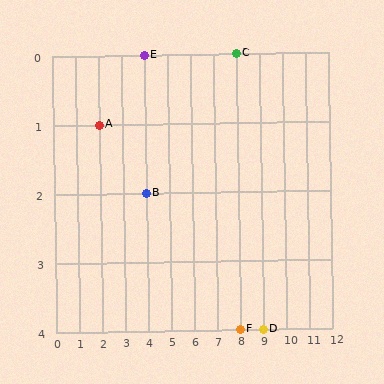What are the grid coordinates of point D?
Point D is at grid coordinates (9, 4).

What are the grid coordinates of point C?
Point C is at grid coordinates (8, 0).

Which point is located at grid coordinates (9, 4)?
Point D is at (9, 4).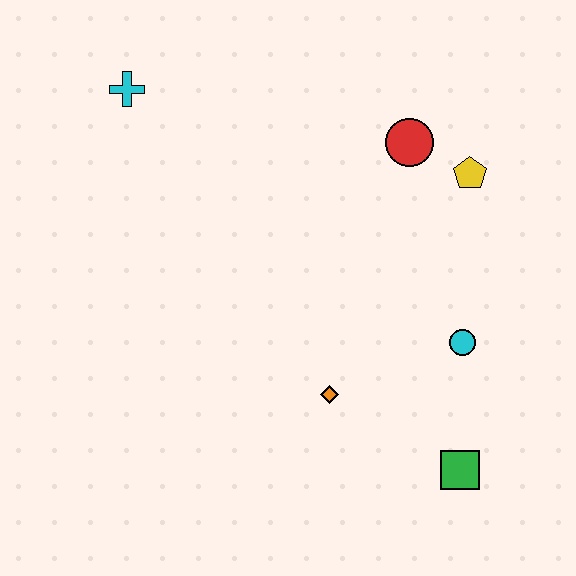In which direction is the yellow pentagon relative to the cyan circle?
The yellow pentagon is above the cyan circle.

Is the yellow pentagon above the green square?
Yes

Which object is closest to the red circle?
The yellow pentagon is closest to the red circle.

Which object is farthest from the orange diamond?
The cyan cross is farthest from the orange diamond.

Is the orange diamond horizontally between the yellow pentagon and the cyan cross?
Yes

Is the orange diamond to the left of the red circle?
Yes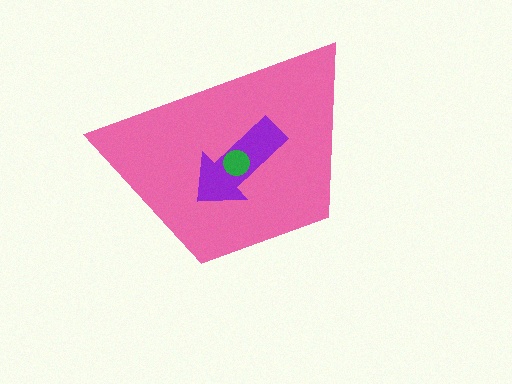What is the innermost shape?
The green circle.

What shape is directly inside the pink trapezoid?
The purple arrow.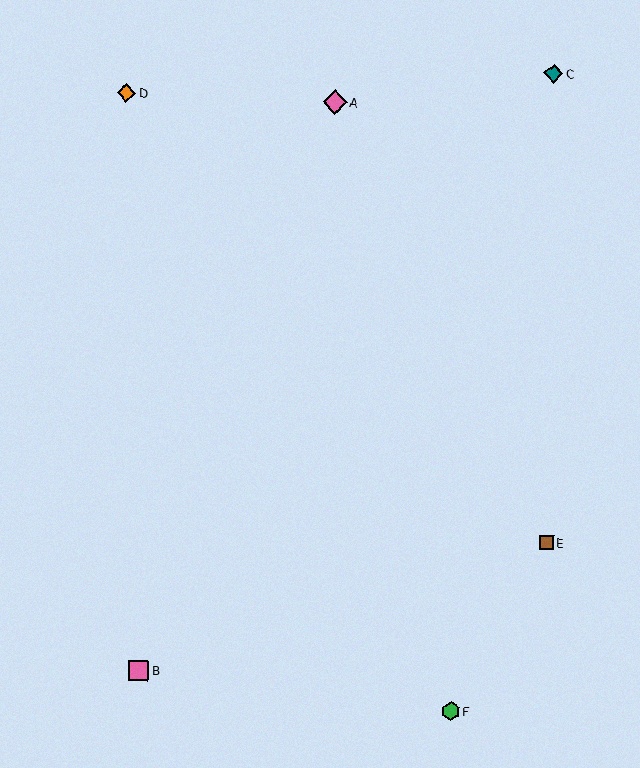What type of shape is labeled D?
Shape D is an orange diamond.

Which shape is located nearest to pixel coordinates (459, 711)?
The green hexagon (labeled F) at (450, 711) is nearest to that location.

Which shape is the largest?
The pink diamond (labeled A) is the largest.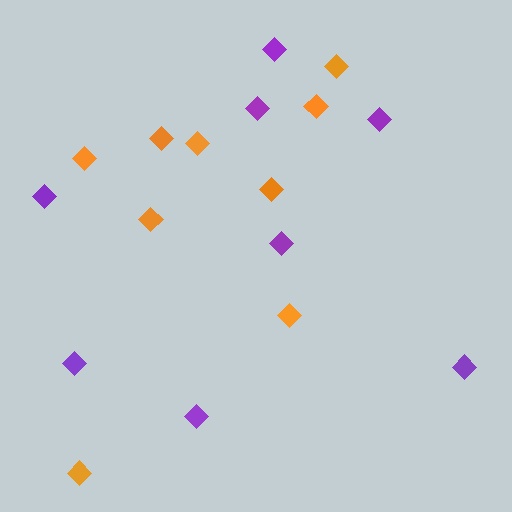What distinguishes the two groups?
There are 2 groups: one group of orange diamonds (9) and one group of purple diamonds (8).